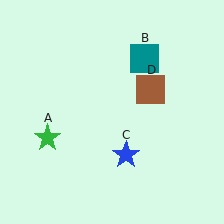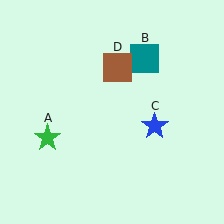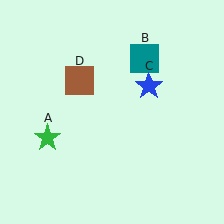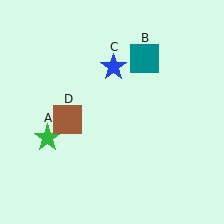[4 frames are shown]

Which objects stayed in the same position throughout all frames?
Green star (object A) and teal square (object B) remained stationary.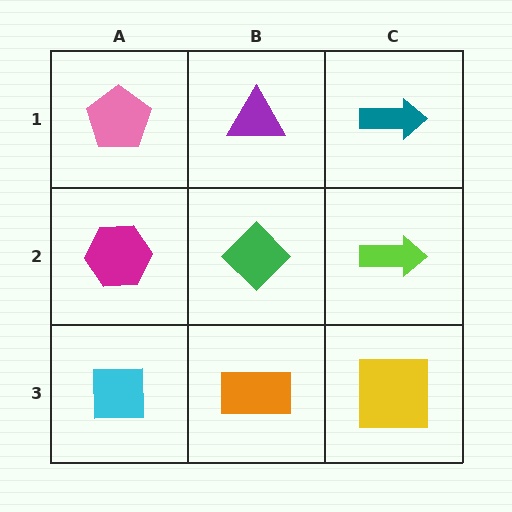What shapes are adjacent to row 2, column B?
A purple triangle (row 1, column B), an orange rectangle (row 3, column B), a magenta hexagon (row 2, column A), a lime arrow (row 2, column C).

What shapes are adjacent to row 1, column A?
A magenta hexagon (row 2, column A), a purple triangle (row 1, column B).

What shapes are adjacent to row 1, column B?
A green diamond (row 2, column B), a pink pentagon (row 1, column A), a teal arrow (row 1, column C).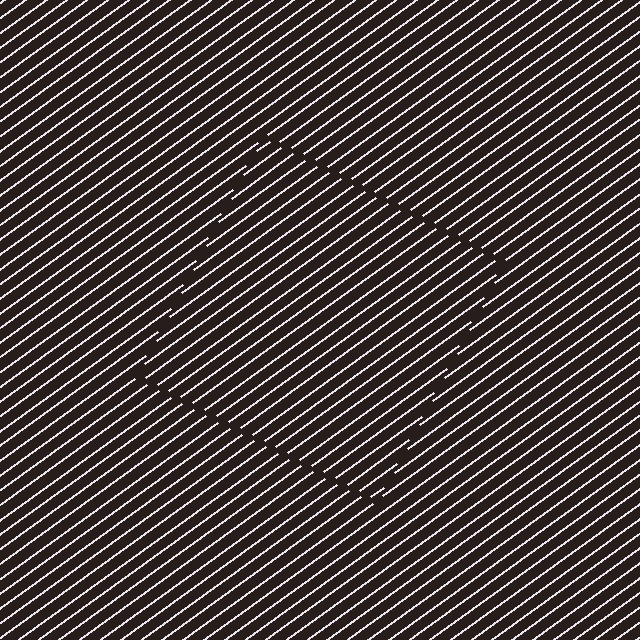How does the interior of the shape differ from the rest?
The interior of the shape contains the same grating, shifted by half a period — the contour is defined by the phase discontinuity where line-ends from the inner and outer gratings abut.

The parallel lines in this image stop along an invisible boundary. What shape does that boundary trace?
An illusory square. The interior of the shape contains the same grating, shifted by half a period — the contour is defined by the phase discontinuity where line-ends from the inner and outer gratings abut.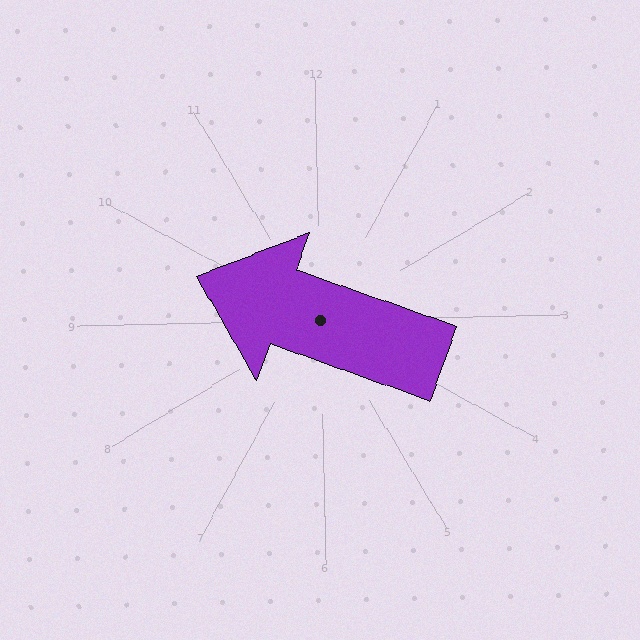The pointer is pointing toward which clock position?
Roughly 10 o'clock.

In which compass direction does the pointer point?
West.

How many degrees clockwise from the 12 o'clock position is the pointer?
Approximately 291 degrees.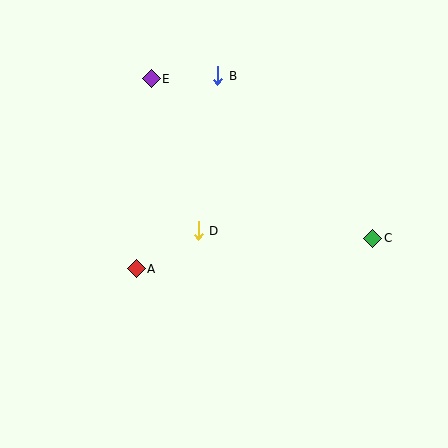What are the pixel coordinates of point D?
Point D is at (198, 231).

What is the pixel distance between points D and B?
The distance between D and B is 156 pixels.